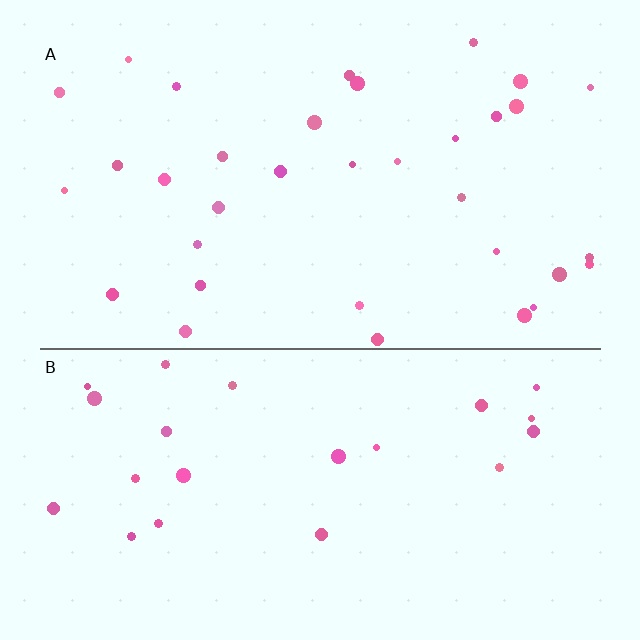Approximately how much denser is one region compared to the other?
Approximately 1.5× — region A over region B.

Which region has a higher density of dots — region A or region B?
A (the top).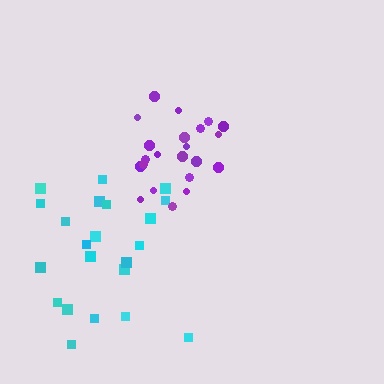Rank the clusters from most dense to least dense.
purple, cyan.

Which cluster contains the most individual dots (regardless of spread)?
Cyan (22).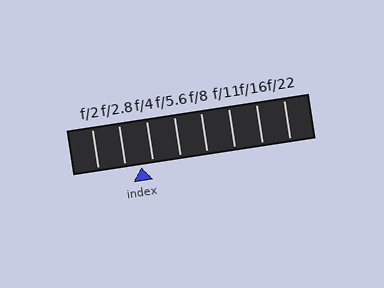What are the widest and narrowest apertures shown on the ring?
The widest aperture shown is f/2 and the narrowest is f/22.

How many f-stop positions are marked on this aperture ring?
There are 8 f-stop positions marked.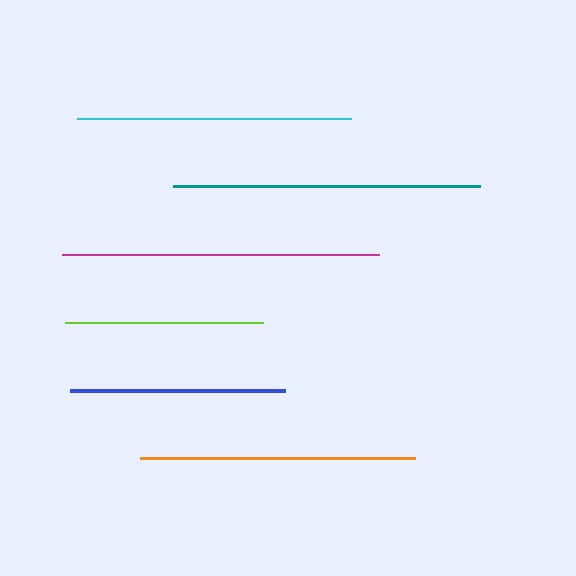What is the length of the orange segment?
The orange segment is approximately 275 pixels long.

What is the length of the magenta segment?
The magenta segment is approximately 317 pixels long.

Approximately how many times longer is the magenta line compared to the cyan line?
The magenta line is approximately 1.2 times the length of the cyan line.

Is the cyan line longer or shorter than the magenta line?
The magenta line is longer than the cyan line.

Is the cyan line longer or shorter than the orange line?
The orange line is longer than the cyan line.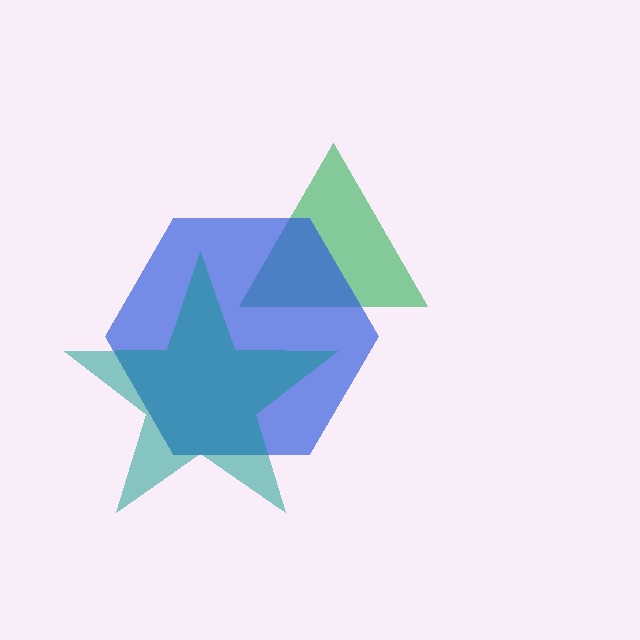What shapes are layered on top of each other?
The layered shapes are: a green triangle, a blue hexagon, a teal star.